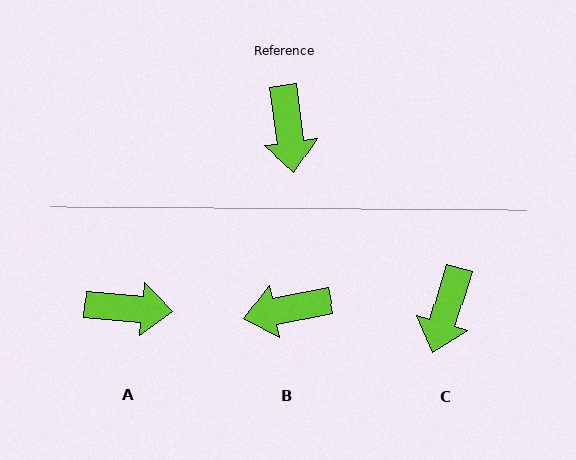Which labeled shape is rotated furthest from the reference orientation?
B, about 86 degrees away.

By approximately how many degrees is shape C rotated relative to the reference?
Approximately 25 degrees clockwise.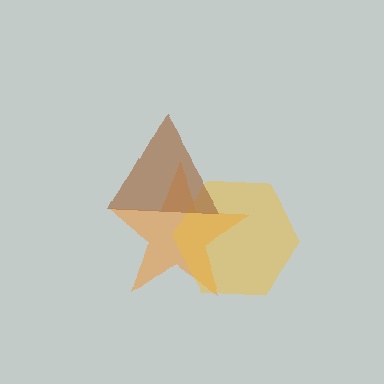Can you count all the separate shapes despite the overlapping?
Yes, there are 3 separate shapes.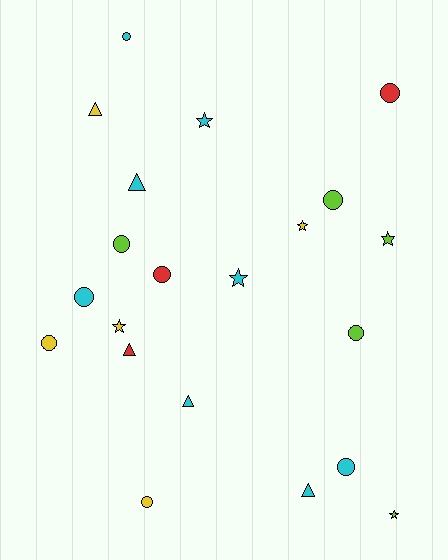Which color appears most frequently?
Cyan, with 8 objects.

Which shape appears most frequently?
Circle, with 10 objects.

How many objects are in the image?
There are 21 objects.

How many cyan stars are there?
There are 2 cyan stars.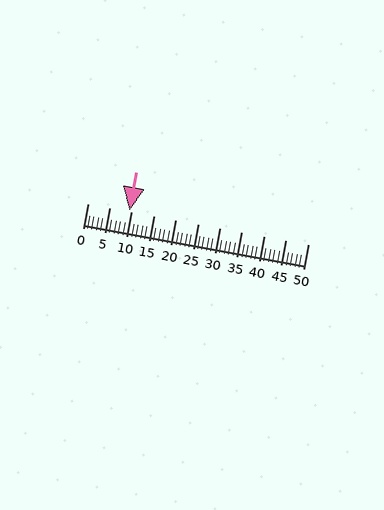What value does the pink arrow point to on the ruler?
The pink arrow points to approximately 10.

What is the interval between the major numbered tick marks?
The major tick marks are spaced 5 units apart.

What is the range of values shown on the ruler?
The ruler shows values from 0 to 50.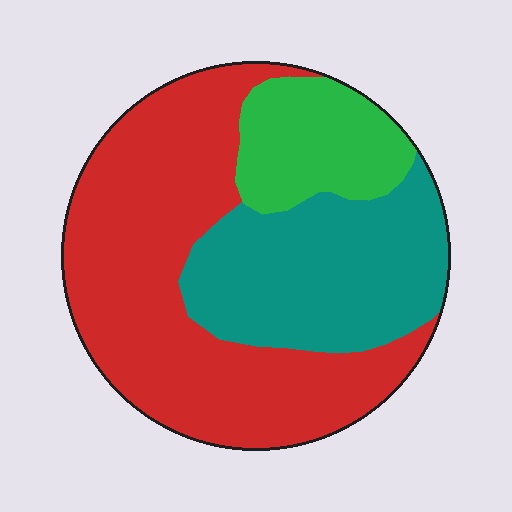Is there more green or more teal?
Teal.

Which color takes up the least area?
Green, at roughly 15%.